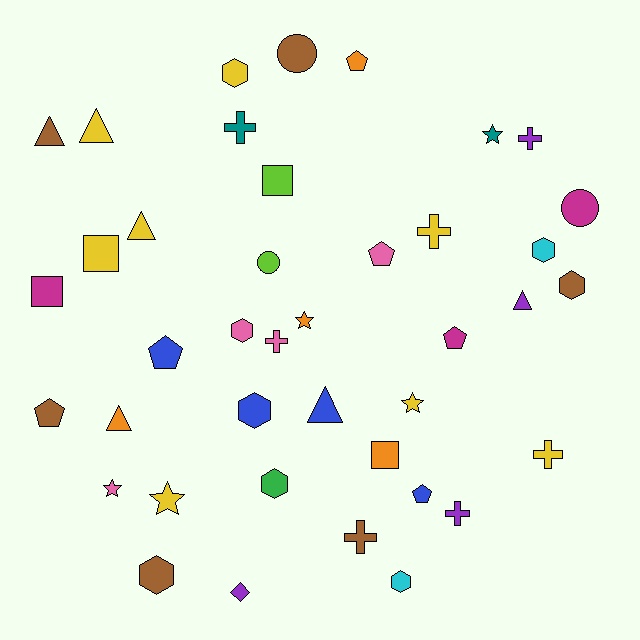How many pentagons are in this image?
There are 6 pentagons.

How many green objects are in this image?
There is 1 green object.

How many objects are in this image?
There are 40 objects.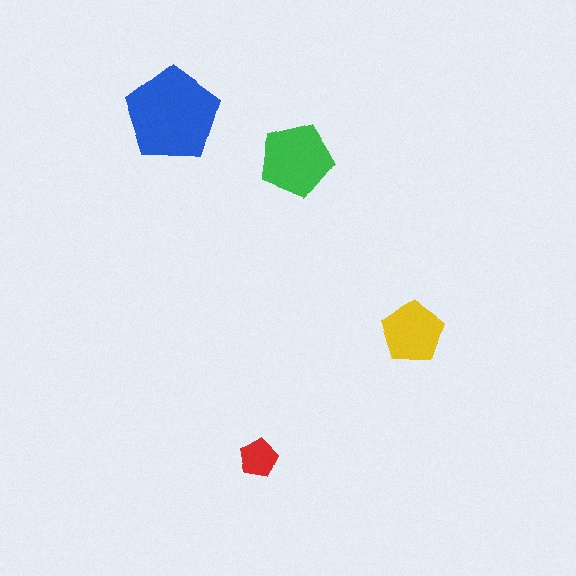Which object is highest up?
The blue pentagon is topmost.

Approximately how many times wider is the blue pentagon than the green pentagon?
About 1.5 times wider.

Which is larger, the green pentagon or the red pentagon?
The green one.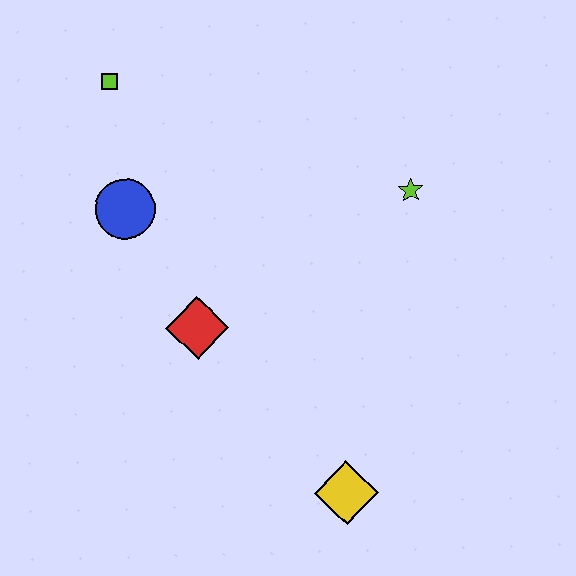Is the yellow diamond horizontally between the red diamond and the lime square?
No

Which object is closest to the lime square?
The blue circle is closest to the lime square.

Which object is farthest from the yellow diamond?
The lime square is farthest from the yellow diamond.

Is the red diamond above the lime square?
No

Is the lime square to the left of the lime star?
Yes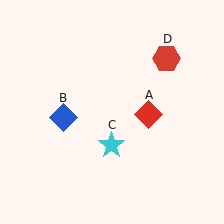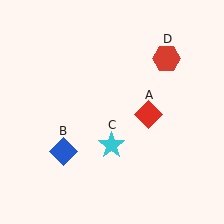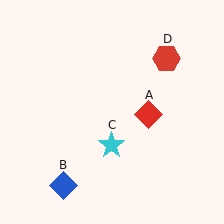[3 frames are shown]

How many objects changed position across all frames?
1 object changed position: blue diamond (object B).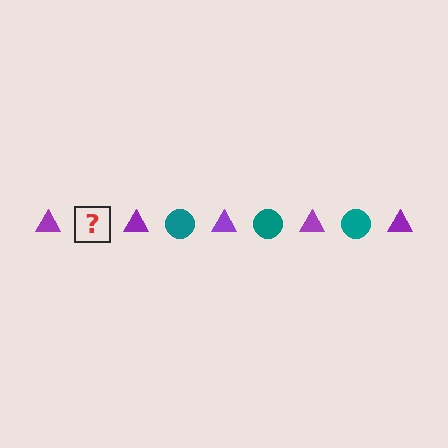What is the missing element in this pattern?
The missing element is a teal circle.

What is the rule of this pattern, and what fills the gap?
The rule is that the pattern alternates between purple triangle and teal circle. The gap should be filled with a teal circle.